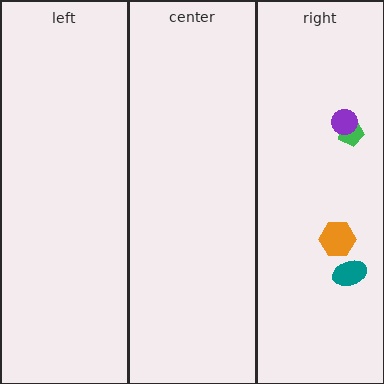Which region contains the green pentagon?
The right region.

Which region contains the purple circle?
The right region.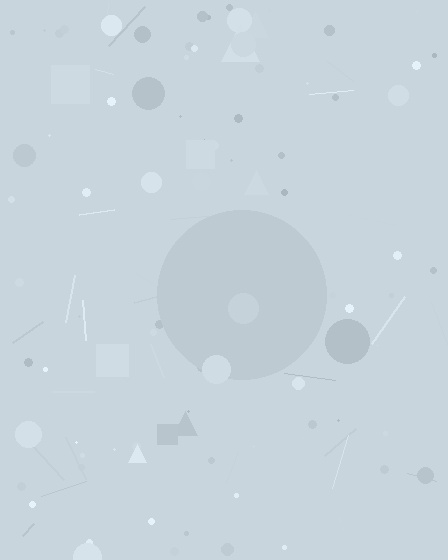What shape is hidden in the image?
A circle is hidden in the image.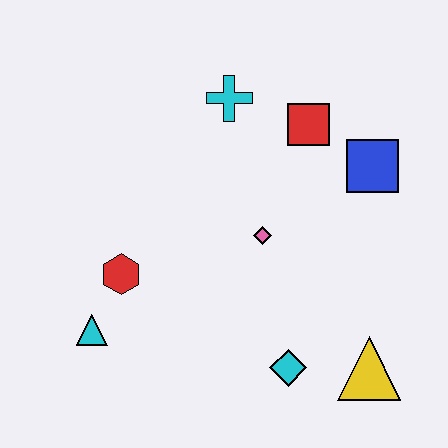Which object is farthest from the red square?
The cyan triangle is farthest from the red square.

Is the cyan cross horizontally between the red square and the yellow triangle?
No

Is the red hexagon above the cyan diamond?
Yes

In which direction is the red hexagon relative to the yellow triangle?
The red hexagon is to the left of the yellow triangle.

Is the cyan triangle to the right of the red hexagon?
No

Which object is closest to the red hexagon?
The cyan triangle is closest to the red hexagon.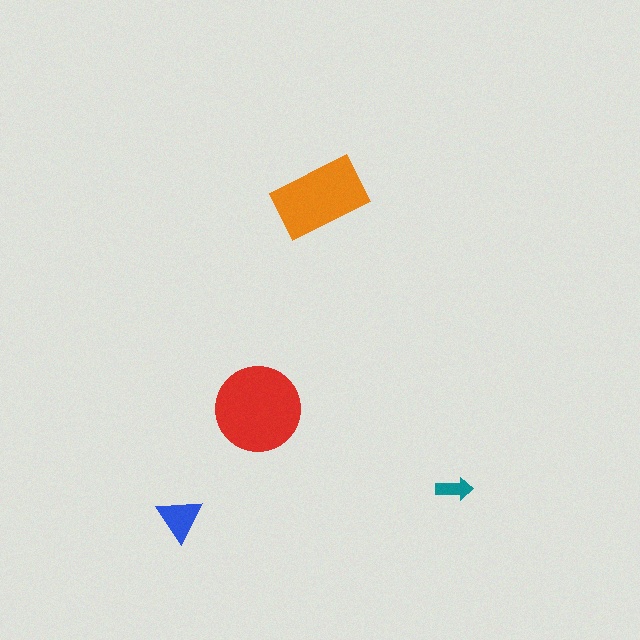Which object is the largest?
The red circle.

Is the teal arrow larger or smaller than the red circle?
Smaller.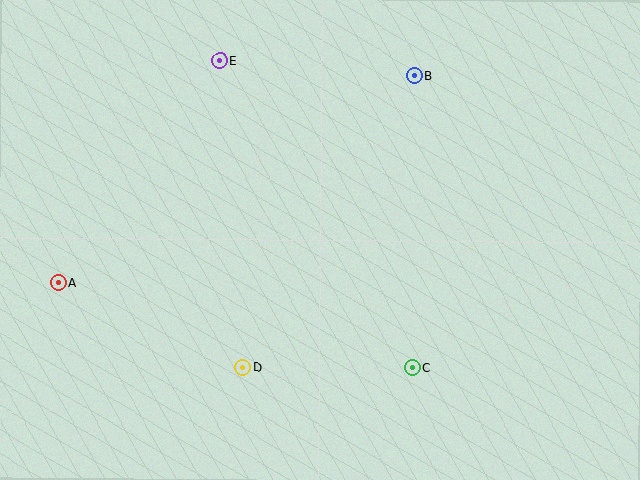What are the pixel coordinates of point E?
Point E is at (220, 61).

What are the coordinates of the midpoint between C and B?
The midpoint between C and B is at (413, 221).